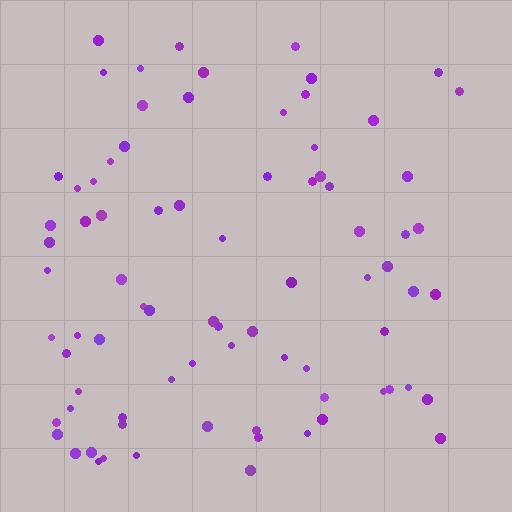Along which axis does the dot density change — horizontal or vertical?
Horizontal.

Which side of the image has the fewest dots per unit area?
The right.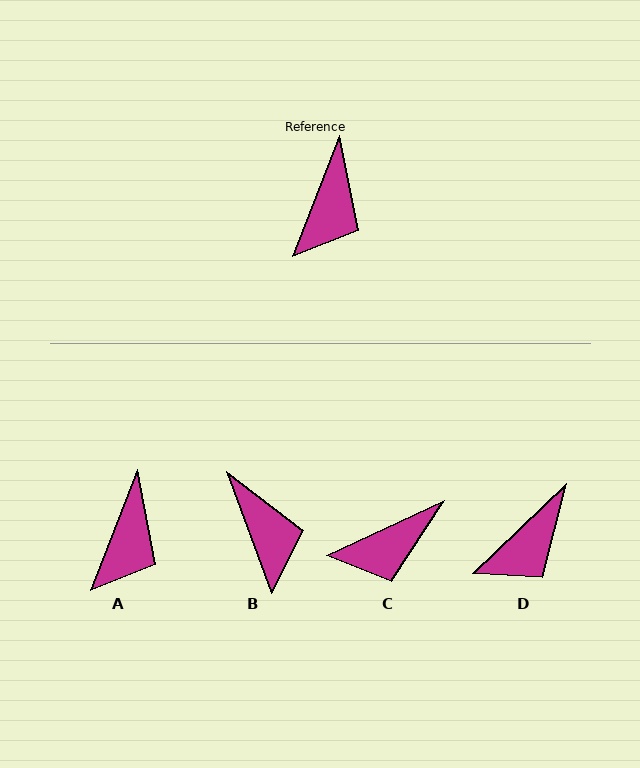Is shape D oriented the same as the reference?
No, it is off by about 25 degrees.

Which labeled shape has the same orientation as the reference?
A.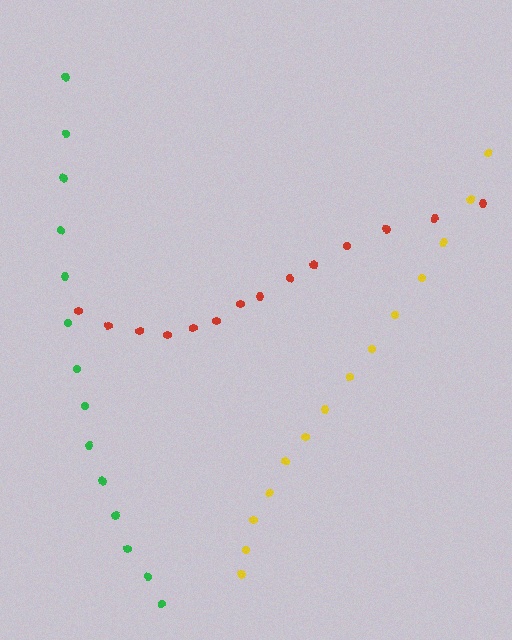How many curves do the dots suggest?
There are 3 distinct paths.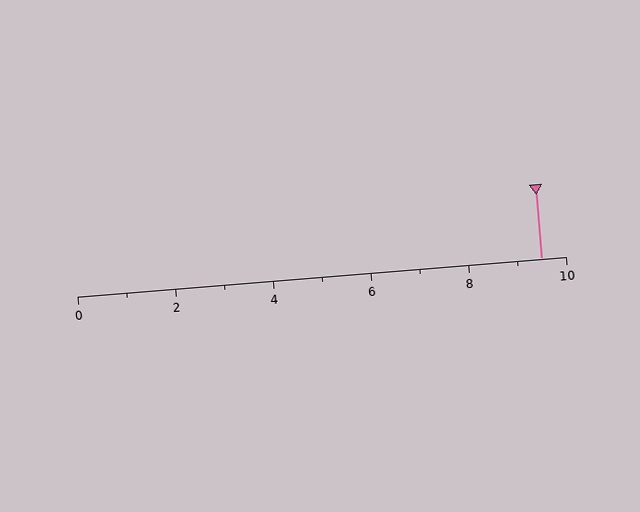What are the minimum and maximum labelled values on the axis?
The axis runs from 0 to 10.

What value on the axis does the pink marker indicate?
The marker indicates approximately 9.5.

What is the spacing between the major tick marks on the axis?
The major ticks are spaced 2 apart.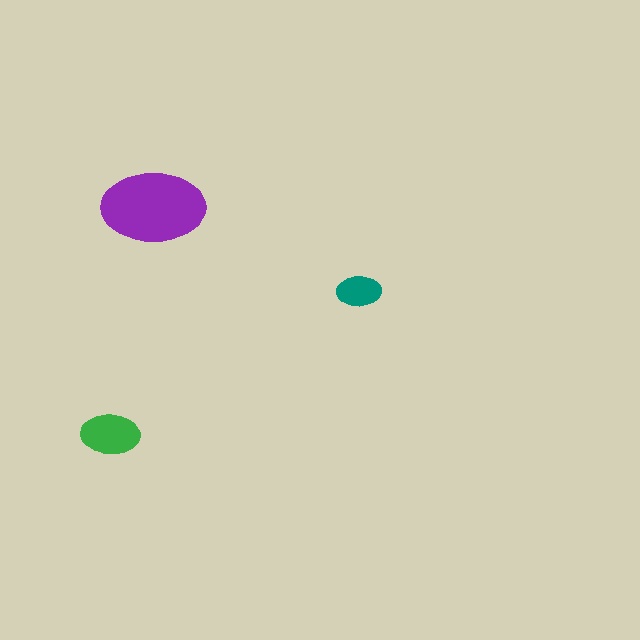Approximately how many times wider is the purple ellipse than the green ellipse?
About 2 times wider.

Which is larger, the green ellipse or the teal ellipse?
The green one.